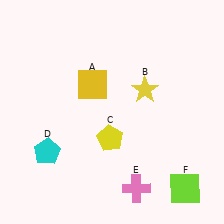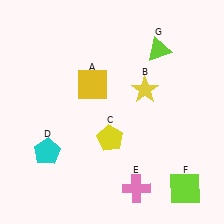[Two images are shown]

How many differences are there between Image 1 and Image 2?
There is 1 difference between the two images.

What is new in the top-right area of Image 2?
A lime triangle (G) was added in the top-right area of Image 2.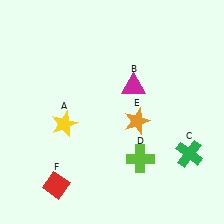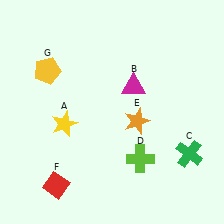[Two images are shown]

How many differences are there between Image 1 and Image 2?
There is 1 difference between the two images.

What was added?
A yellow pentagon (G) was added in Image 2.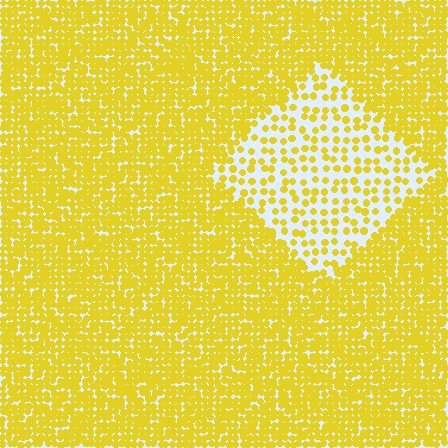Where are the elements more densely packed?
The elements are more densely packed outside the diamond boundary.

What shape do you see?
I see a diamond.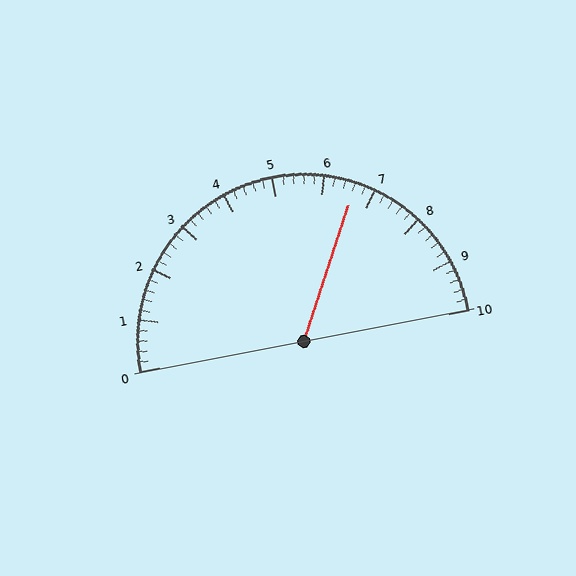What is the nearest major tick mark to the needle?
The nearest major tick mark is 7.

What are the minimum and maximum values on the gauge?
The gauge ranges from 0 to 10.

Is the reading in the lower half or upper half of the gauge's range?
The reading is in the upper half of the range (0 to 10).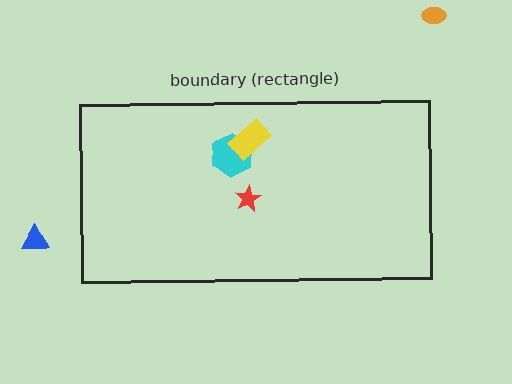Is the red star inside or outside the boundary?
Inside.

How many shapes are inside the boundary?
3 inside, 2 outside.